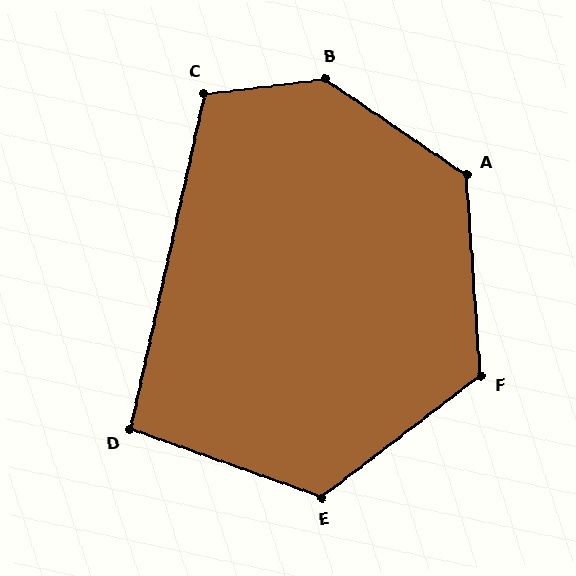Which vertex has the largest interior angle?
B, at approximately 139 degrees.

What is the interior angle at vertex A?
Approximately 128 degrees (obtuse).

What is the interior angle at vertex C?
Approximately 109 degrees (obtuse).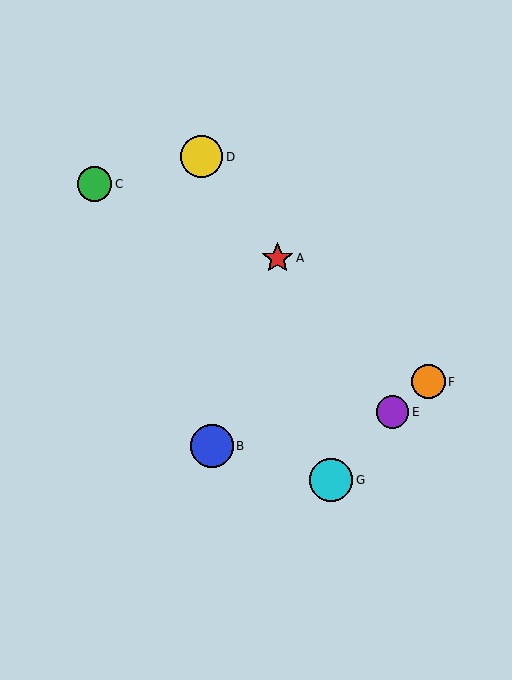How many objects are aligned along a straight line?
3 objects (A, D, E) are aligned along a straight line.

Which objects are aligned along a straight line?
Objects A, D, E are aligned along a straight line.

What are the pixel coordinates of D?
Object D is at (202, 157).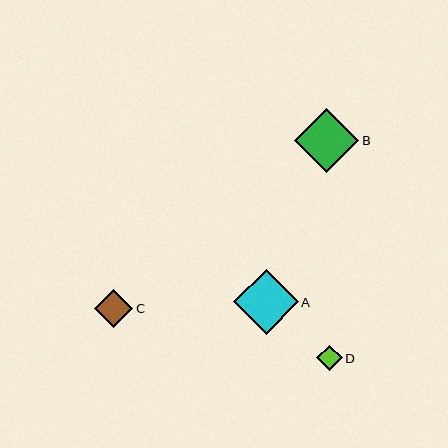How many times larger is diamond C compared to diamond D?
Diamond C is approximately 1.5 times the size of diamond D.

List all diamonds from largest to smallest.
From largest to smallest: A, B, C, D.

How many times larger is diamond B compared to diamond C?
Diamond B is approximately 1.7 times the size of diamond C.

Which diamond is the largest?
Diamond A is the largest with a size of approximately 64 pixels.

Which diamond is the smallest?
Diamond D is the smallest with a size of approximately 26 pixels.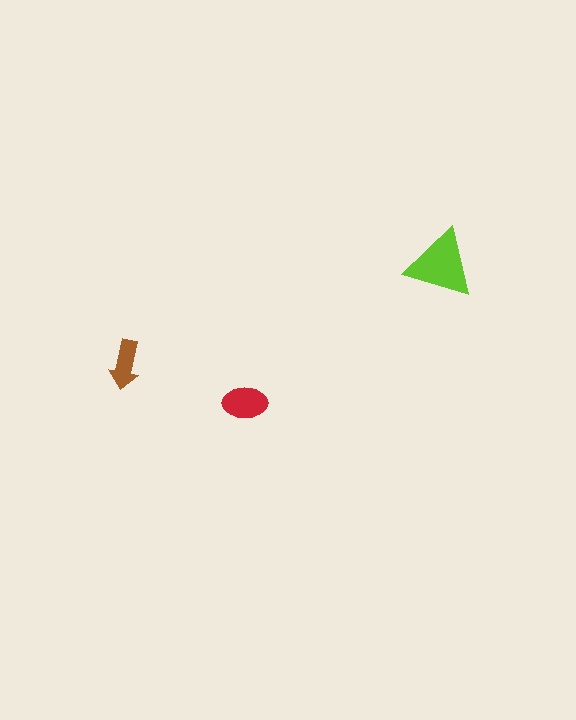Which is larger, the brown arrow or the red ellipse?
The red ellipse.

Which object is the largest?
The lime triangle.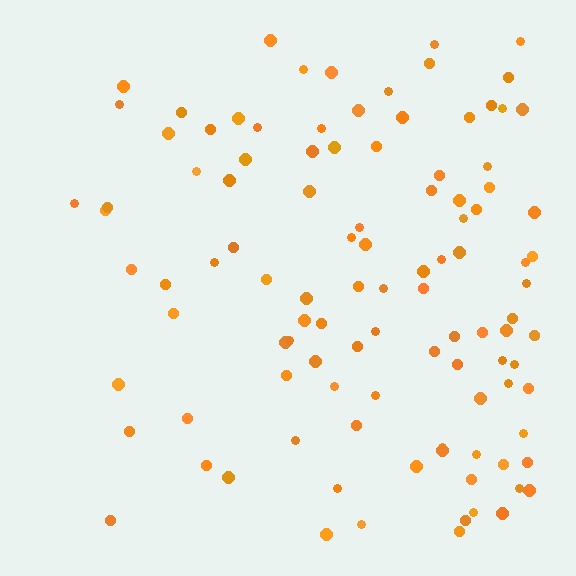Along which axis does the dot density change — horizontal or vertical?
Horizontal.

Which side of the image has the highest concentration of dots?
The right.